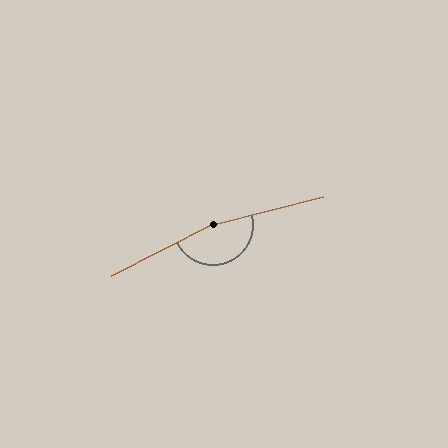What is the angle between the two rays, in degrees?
Approximately 167 degrees.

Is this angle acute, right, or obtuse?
It is obtuse.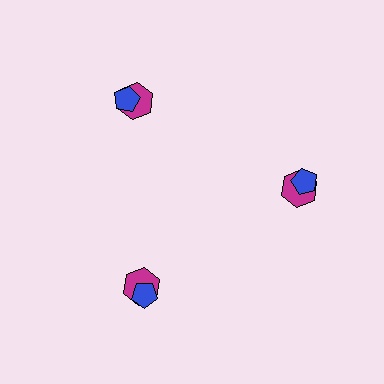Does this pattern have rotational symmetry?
Yes, this pattern has 3-fold rotational symmetry. It looks the same after rotating 120 degrees around the center.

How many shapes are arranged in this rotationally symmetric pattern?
There are 6 shapes, arranged in 3 groups of 2.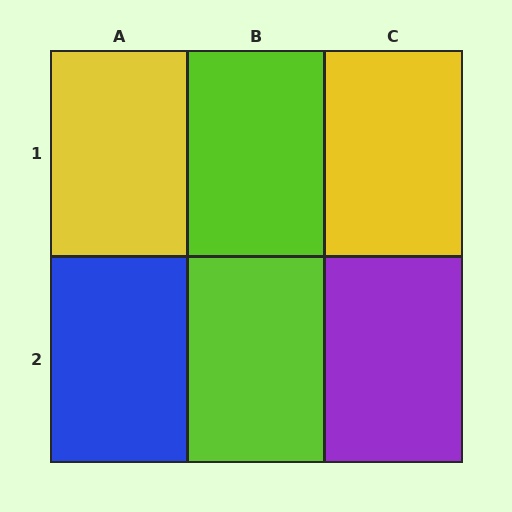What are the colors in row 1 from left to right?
Yellow, lime, yellow.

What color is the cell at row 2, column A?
Blue.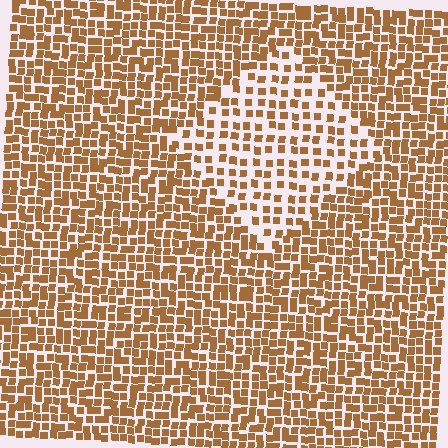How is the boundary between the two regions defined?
The boundary is defined by a change in element density (approximately 1.9x ratio). All elements are the same color, size, and shape.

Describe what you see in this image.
The image contains small brown elements arranged at two different densities. A diamond-shaped region is visible where the elements are less densely packed than the surrounding area.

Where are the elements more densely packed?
The elements are more densely packed outside the diamond boundary.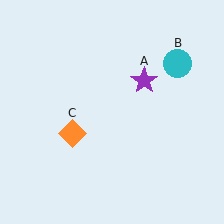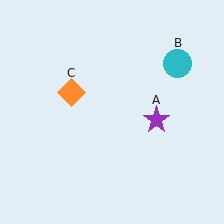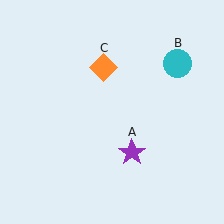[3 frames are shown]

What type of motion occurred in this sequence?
The purple star (object A), orange diamond (object C) rotated clockwise around the center of the scene.